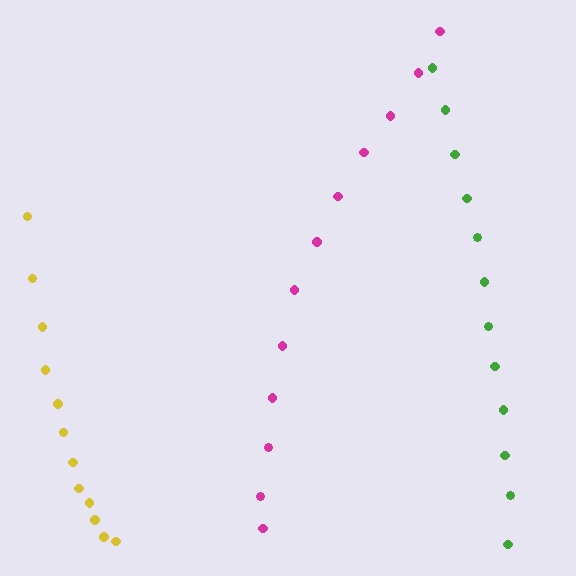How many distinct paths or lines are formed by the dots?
There are 3 distinct paths.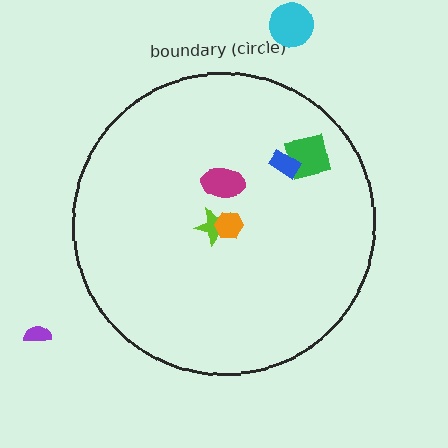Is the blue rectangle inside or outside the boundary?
Inside.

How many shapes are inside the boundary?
5 inside, 2 outside.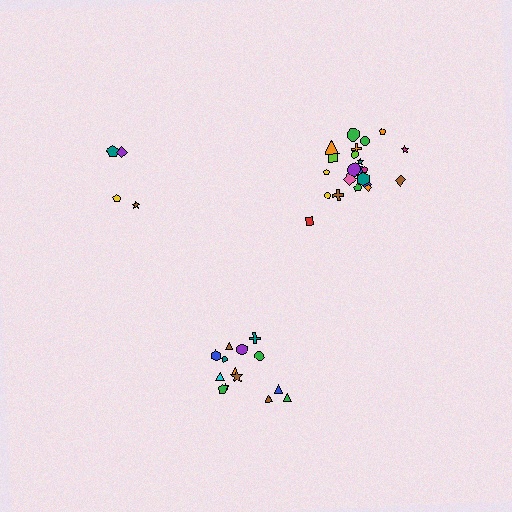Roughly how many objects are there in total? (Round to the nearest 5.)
Roughly 40 objects in total.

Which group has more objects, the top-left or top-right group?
The top-right group.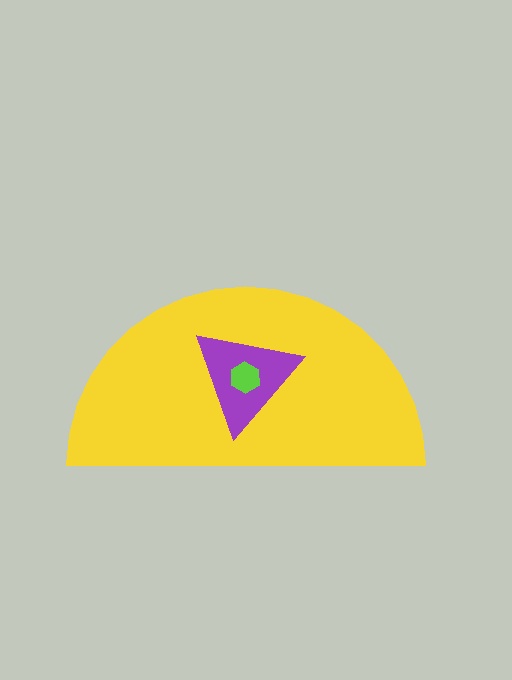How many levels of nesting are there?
3.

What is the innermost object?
The lime hexagon.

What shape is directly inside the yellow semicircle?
The purple triangle.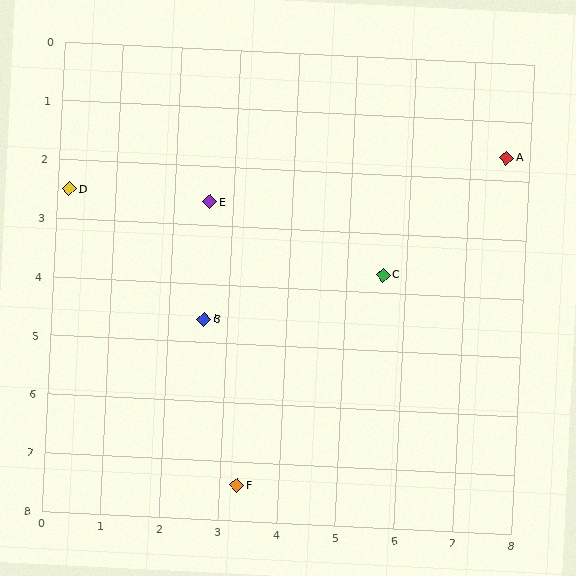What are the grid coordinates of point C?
Point C is at approximately (5.6, 3.7).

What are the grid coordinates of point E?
Point E is at approximately (2.6, 2.6).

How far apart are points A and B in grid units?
Points A and B are about 5.8 grid units apart.